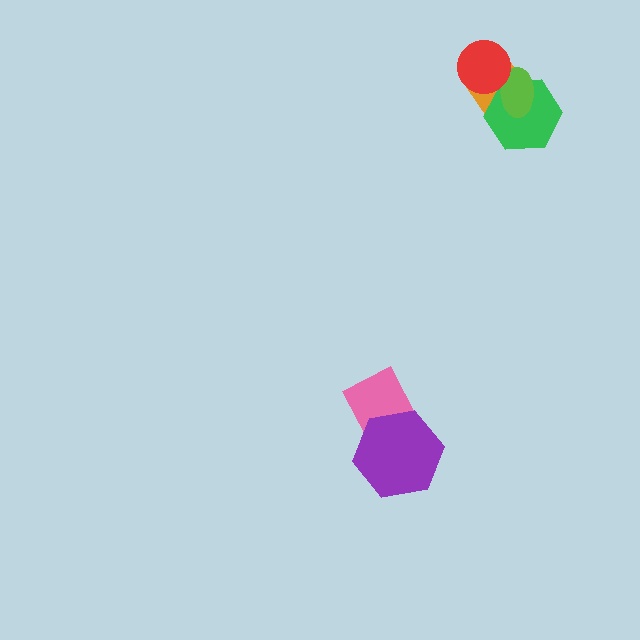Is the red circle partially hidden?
No, no other shape covers it.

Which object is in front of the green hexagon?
The lime ellipse is in front of the green hexagon.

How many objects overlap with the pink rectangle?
1 object overlaps with the pink rectangle.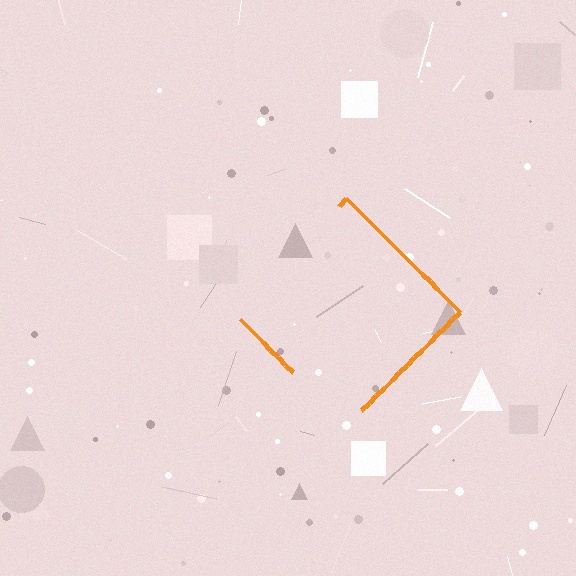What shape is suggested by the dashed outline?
The dashed outline suggests a diamond.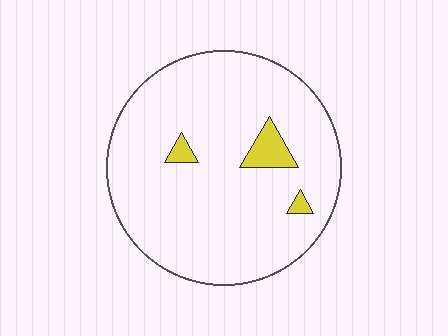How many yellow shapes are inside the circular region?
3.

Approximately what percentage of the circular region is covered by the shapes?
Approximately 5%.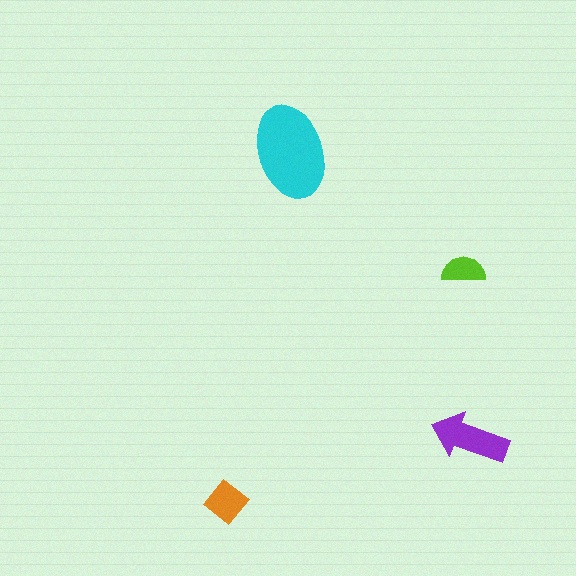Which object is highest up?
The cyan ellipse is topmost.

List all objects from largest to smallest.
The cyan ellipse, the purple arrow, the orange diamond, the lime semicircle.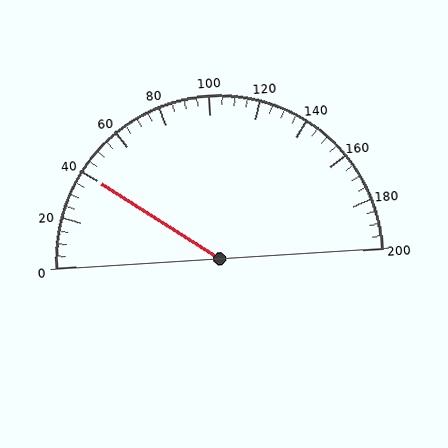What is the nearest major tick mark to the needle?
The nearest major tick mark is 40.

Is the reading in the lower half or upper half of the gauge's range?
The reading is in the lower half of the range (0 to 200).